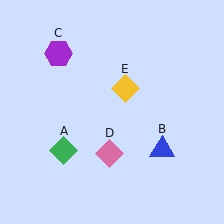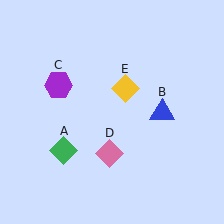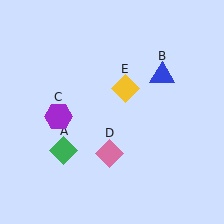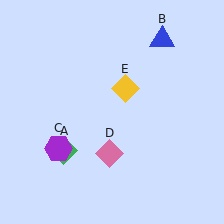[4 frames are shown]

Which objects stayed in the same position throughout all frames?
Green diamond (object A) and pink diamond (object D) and yellow diamond (object E) remained stationary.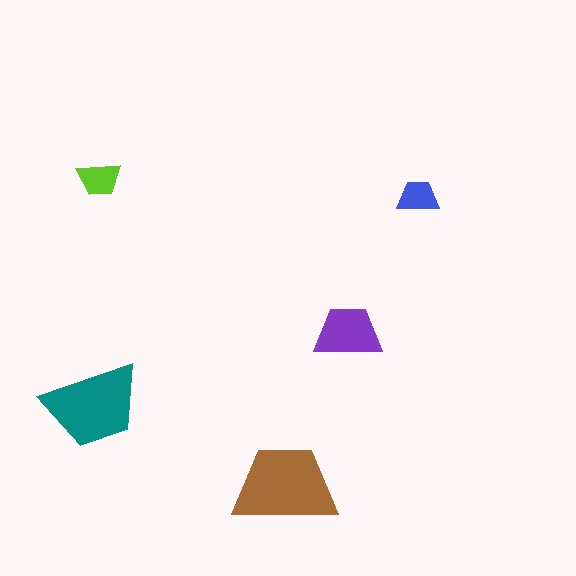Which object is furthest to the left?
The teal trapezoid is leftmost.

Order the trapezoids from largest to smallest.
the brown one, the teal one, the purple one, the lime one, the blue one.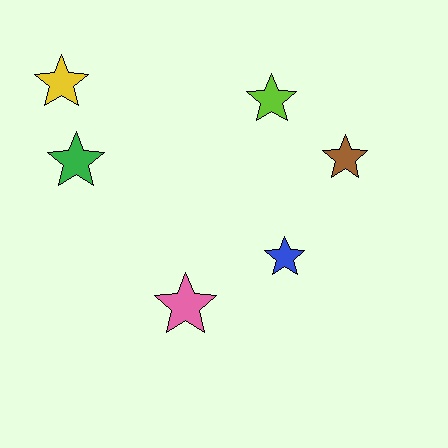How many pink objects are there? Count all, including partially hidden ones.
There is 1 pink object.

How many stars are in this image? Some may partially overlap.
There are 6 stars.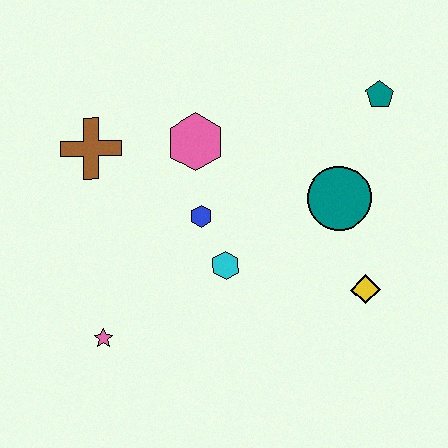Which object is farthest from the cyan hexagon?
The teal pentagon is farthest from the cyan hexagon.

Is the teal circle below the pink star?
No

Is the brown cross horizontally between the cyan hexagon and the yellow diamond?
No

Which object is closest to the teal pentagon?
The teal circle is closest to the teal pentagon.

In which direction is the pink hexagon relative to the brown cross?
The pink hexagon is to the right of the brown cross.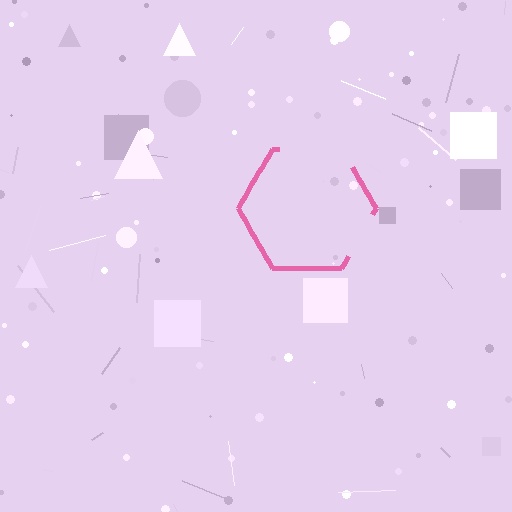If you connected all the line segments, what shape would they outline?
They would outline a hexagon.